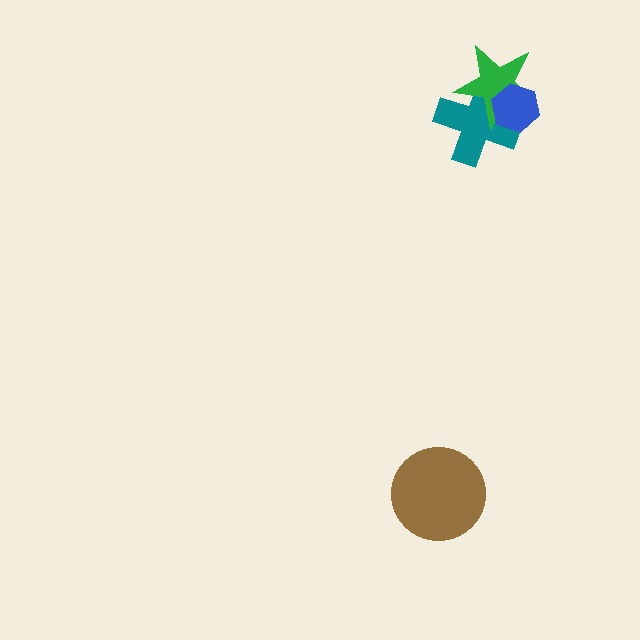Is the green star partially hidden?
Yes, it is partially covered by another shape.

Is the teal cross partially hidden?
Yes, it is partially covered by another shape.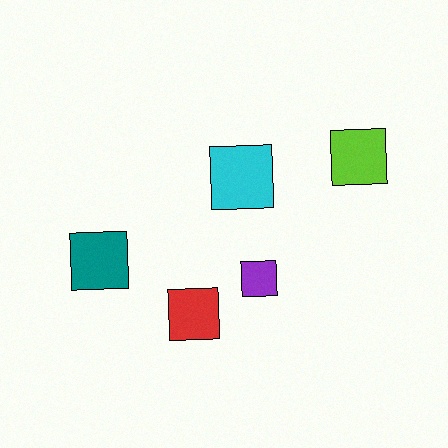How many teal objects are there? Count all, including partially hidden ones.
There is 1 teal object.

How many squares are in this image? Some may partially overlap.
There are 5 squares.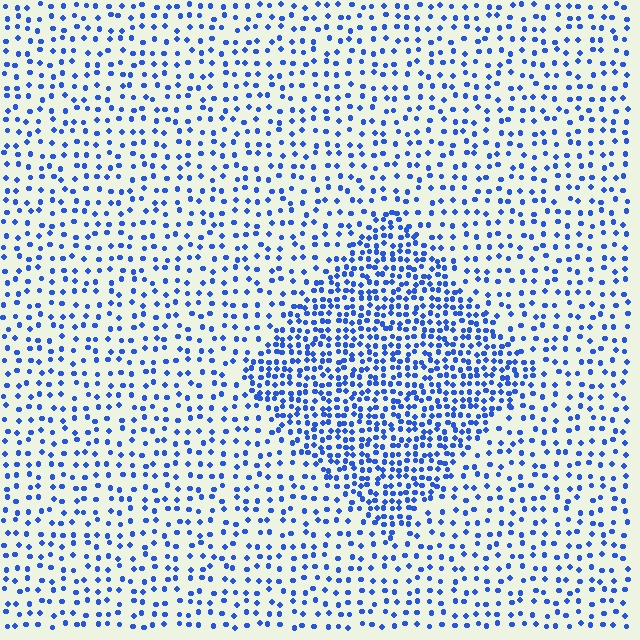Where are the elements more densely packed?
The elements are more densely packed inside the diamond boundary.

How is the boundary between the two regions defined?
The boundary is defined by a change in element density (approximately 2.2x ratio). All elements are the same color, size, and shape.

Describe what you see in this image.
The image contains small blue elements arranged at two different densities. A diamond-shaped region is visible where the elements are more densely packed than the surrounding area.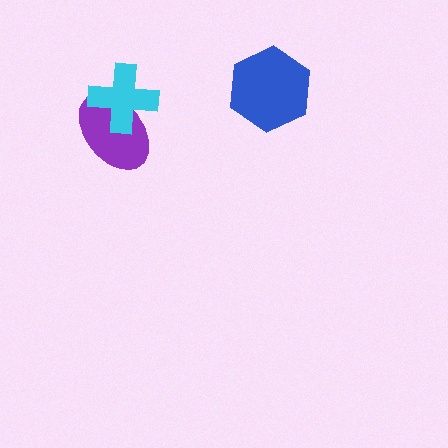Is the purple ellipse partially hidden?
Yes, it is partially covered by another shape.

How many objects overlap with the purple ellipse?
1 object overlaps with the purple ellipse.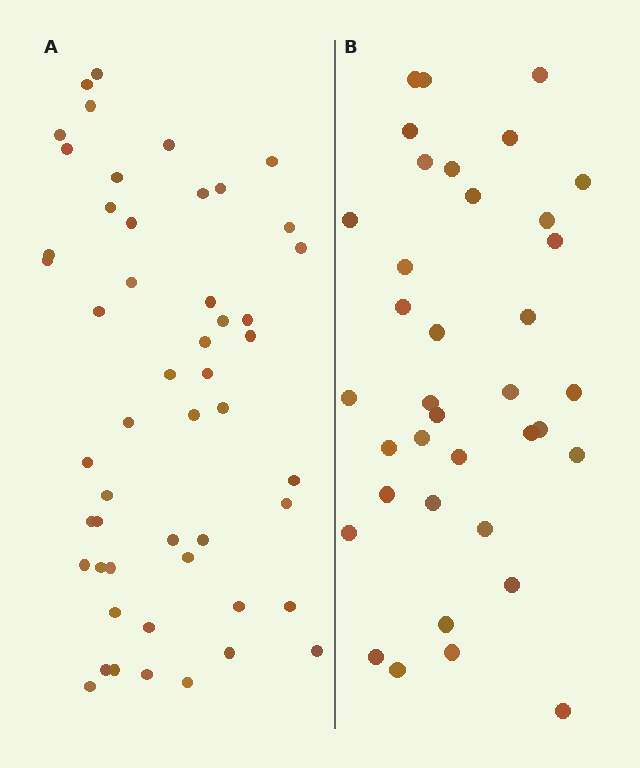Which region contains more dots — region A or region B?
Region A (the left region) has more dots.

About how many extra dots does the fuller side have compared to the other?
Region A has approximately 15 more dots than region B.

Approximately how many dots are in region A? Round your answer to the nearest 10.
About 50 dots. (The exact count is 51, which rounds to 50.)